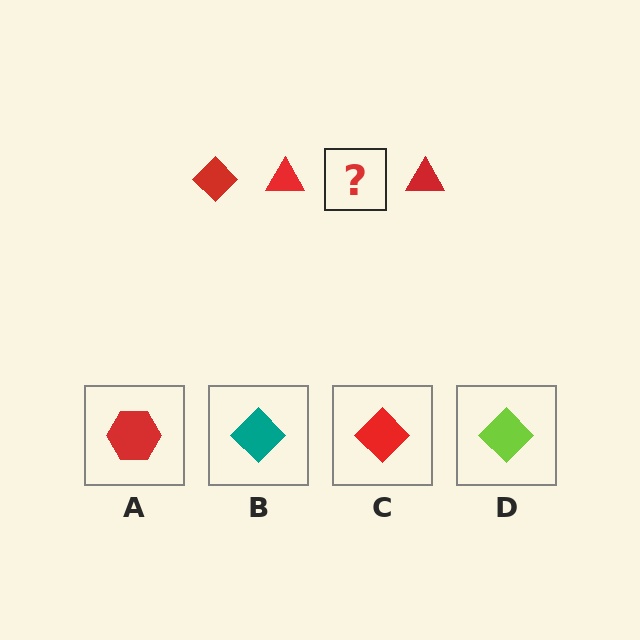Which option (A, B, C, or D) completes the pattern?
C.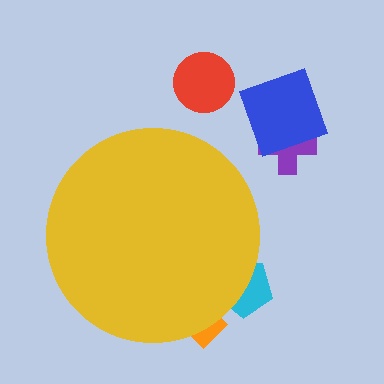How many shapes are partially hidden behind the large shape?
2 shapes are partially hidden.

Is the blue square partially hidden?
No, the blue square is fully visible.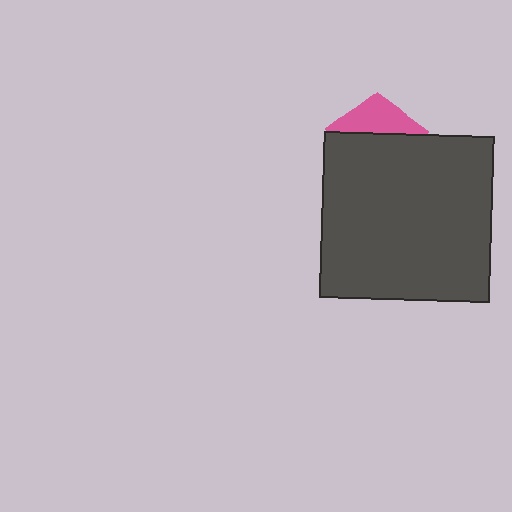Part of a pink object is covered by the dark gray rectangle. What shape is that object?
It is a pentagon.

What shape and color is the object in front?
The object in front is a dark gray rectangle.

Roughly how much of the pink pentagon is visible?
A small part of it is visible (roughly 32%).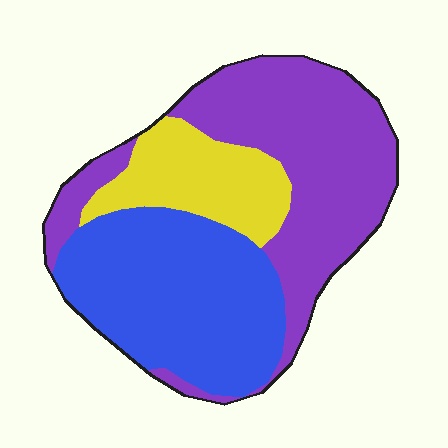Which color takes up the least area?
Yellow, at roughly 20%.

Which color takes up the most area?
Purple, at roughly 45%.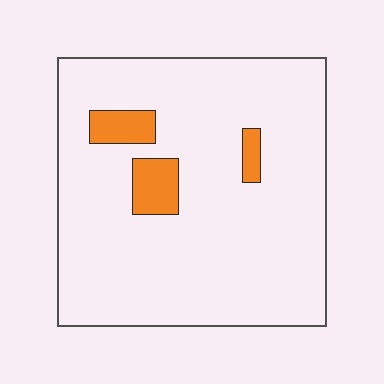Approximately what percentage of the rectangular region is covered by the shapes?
Approximately 10%.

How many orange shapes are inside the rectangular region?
3.